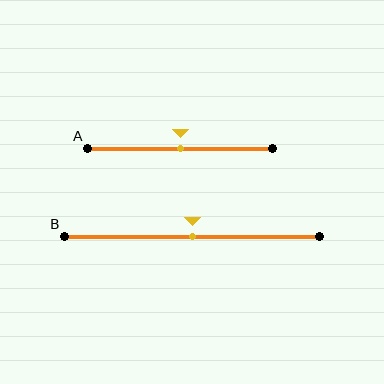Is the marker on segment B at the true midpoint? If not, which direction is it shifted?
Yes, the marker on segment B is at the true midpoint.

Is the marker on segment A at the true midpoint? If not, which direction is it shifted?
Yes, the marker on segment A is at the true midpoint.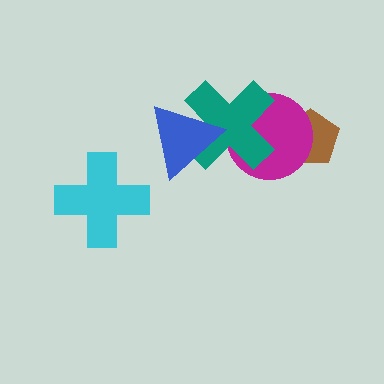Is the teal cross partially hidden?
Yes, it is partially covered by another shape.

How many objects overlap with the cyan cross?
0 objects overlap with the cyan cross.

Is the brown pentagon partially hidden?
Yes, it is partially covered by another shape.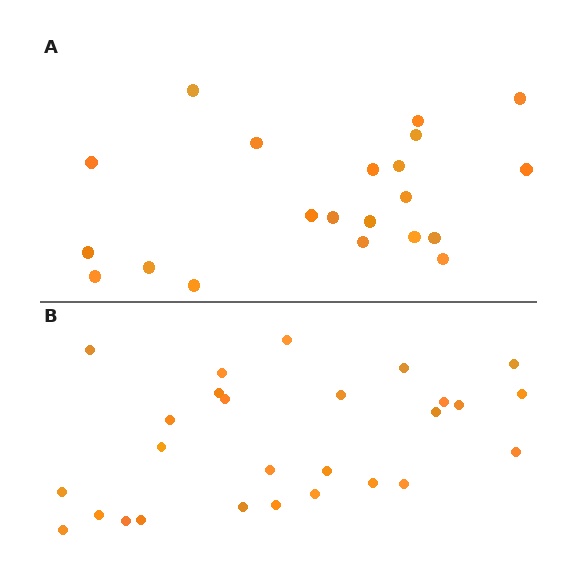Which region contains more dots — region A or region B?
Region B (the bottom region) has more dots.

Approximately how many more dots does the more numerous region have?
Region B has about 6 more dots than region A.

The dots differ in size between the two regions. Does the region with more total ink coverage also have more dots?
No. Region A has more total ink coverage because its dots are larger, but region B actually contains more individual dots. Total area can be misleading — the number of items is what matters here.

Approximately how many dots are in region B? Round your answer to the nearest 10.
About 30 dots. (The exact count is 27, which rounds to 30.)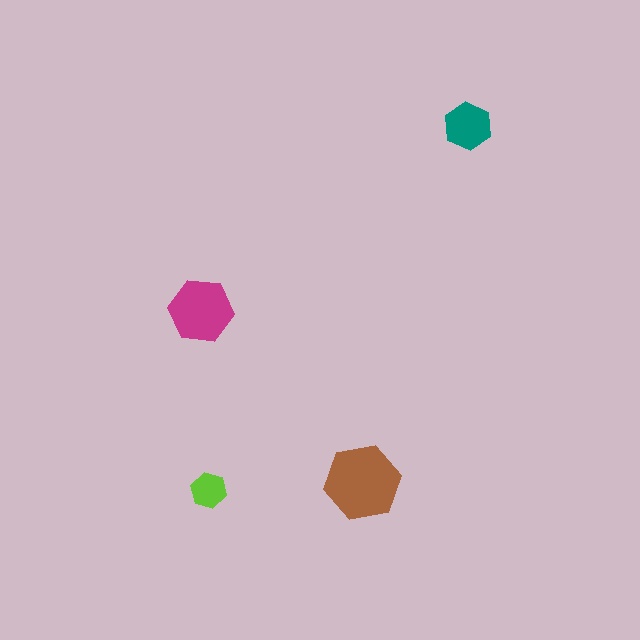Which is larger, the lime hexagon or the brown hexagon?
The brown one.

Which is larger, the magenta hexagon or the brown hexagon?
The brown one.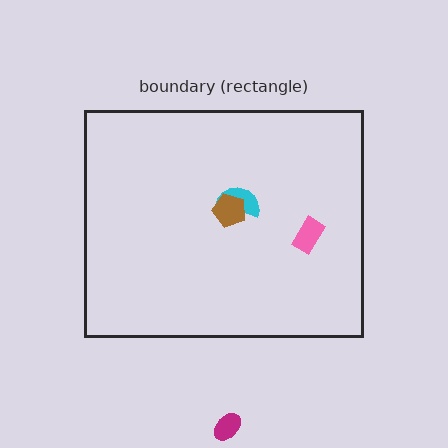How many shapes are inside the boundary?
3 inside, 1 outside.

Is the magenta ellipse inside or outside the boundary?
Outside.